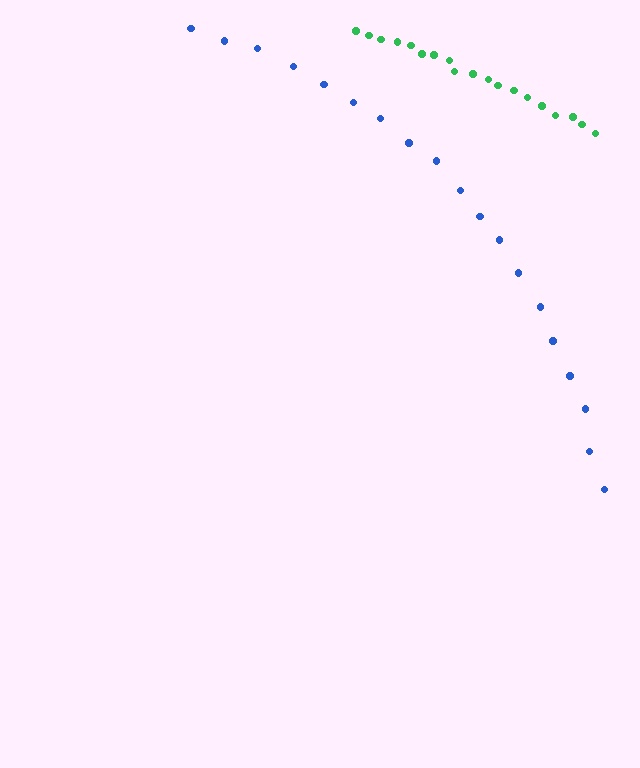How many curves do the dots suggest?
There are 2 distinct paths.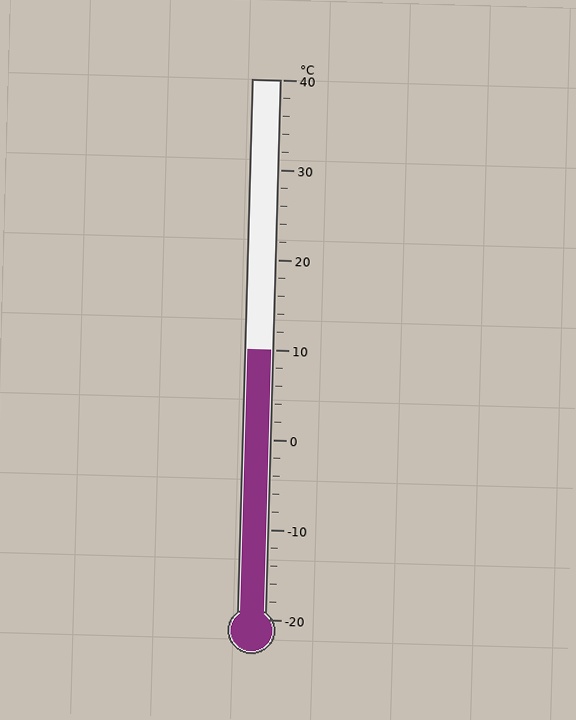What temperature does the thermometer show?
The thermometer shows approximately 10°C.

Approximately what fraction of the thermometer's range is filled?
The thermometer is filled to approximately 50% of its range.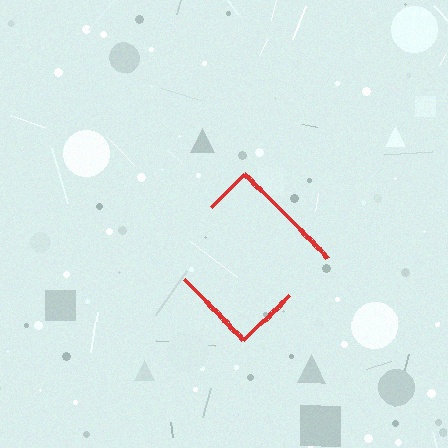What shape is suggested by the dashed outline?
The dashed outline suggests a diamond.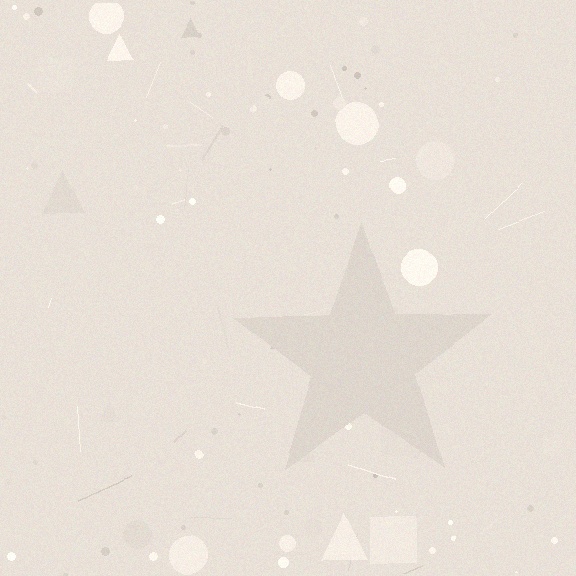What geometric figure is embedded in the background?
A star is embedded in the background.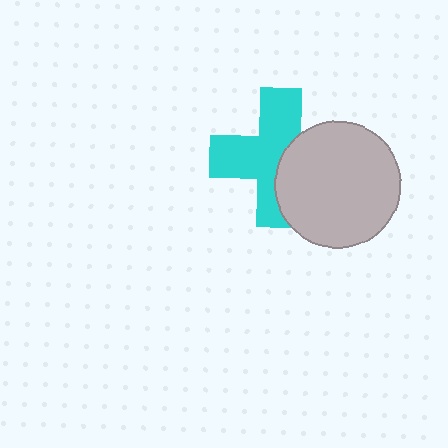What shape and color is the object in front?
The object in front is a light gray circle.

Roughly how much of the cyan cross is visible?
About half of it is visible (roughly 62%).